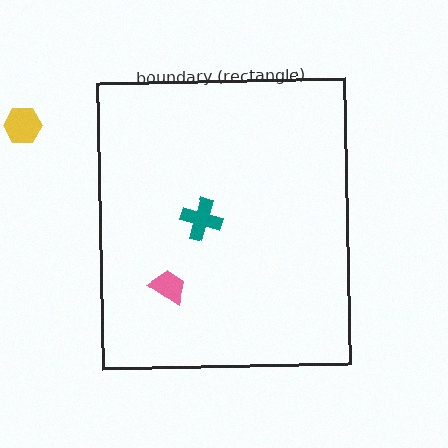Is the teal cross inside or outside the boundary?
Inside.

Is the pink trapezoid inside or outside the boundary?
Inside.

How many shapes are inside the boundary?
2 inside, 1 outside.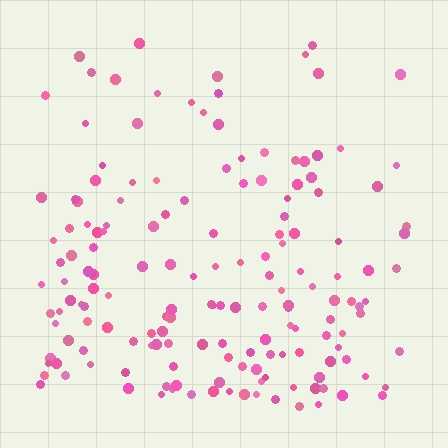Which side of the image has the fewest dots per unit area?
The top.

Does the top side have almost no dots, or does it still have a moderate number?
Still a moderate number, just noticeably fewer than the bottom.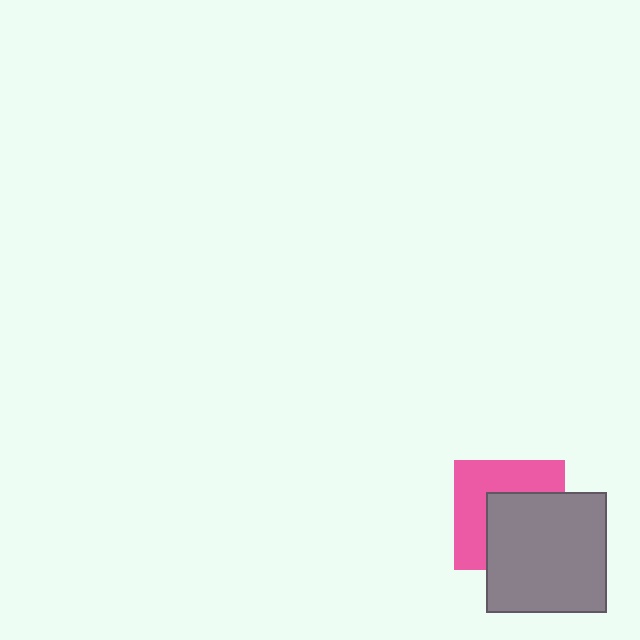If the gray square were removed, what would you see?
You would see the complete pink square.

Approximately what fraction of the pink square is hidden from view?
Roughly 51% of the pink square is hidden behind the gray square.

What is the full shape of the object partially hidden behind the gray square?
The partially hidden object is a pink square.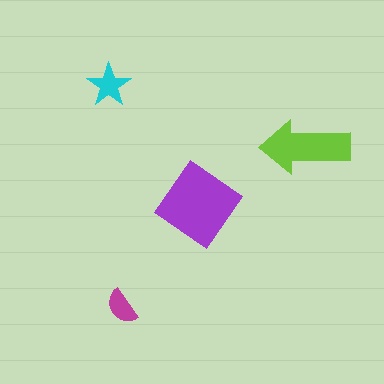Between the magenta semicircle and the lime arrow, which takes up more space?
The lime arrow.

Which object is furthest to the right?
The lime arrow is rightmost.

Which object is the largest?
The purple diamond.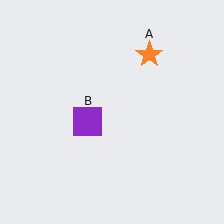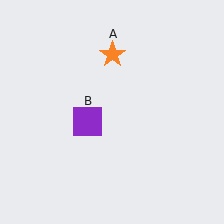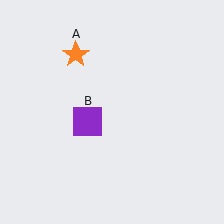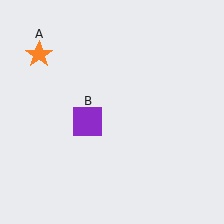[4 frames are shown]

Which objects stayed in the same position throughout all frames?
Purple square (object B) remained stationary.